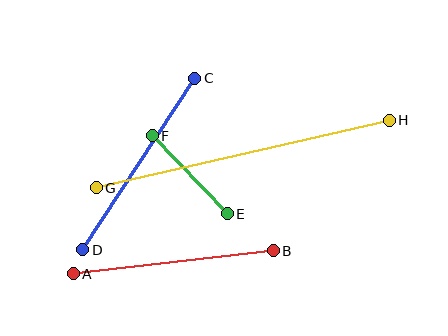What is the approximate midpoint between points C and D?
The midpoint is at approximately (139, 164) pixels.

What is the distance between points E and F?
The distance is approximately 108 pixels.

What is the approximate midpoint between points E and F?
The midpoint is at approximately (190, 175) pixels.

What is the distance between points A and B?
The distance is approximately 201 pixels.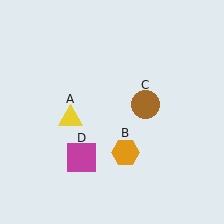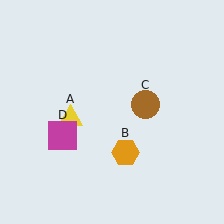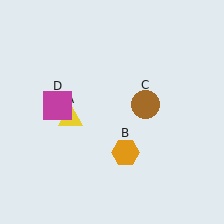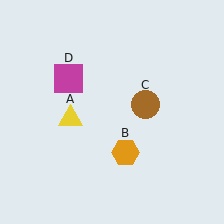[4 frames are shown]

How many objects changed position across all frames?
1 object changed position: magenta square (object D).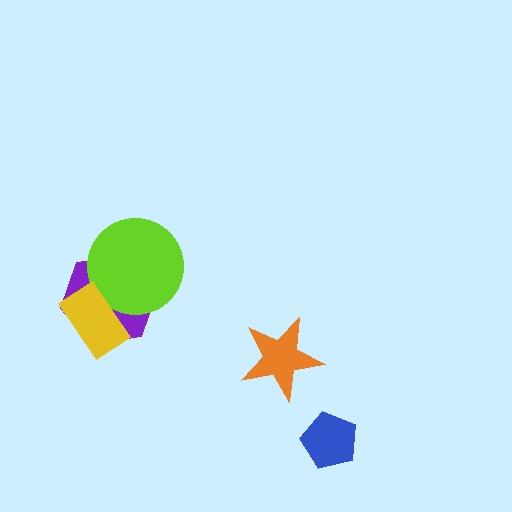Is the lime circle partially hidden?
Yes, it is partially covered by another shape.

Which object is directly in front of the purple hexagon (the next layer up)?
The lime circle is directly in front of the purple hexagon.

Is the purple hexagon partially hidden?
Yes, it is partially covered by another shape.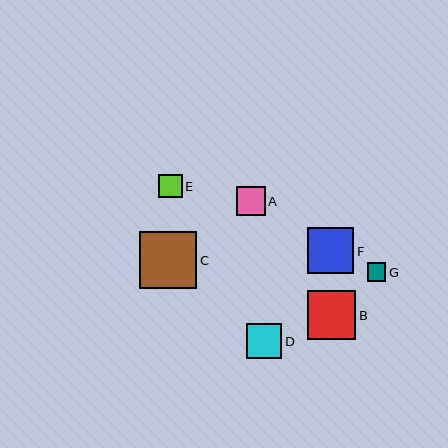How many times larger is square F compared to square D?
Square F is approximately 1.3 times the size of square D.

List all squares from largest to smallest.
From largest to smallest: C, B, F, D, A, E, G.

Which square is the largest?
Square C is the largest with a size of approximately 57 pixels.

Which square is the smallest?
Square G is the smallest with a size of approximately 19 pixels.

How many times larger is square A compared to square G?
Square A is approximately 1.5 times the size of square G.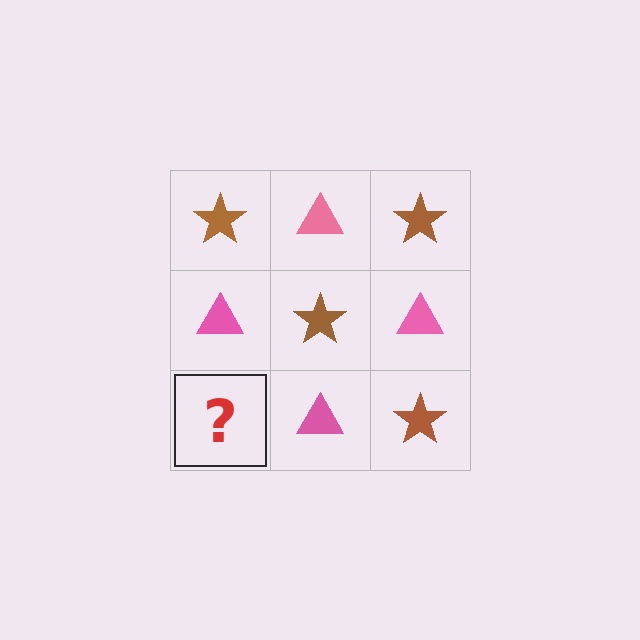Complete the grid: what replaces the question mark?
The question mark should be replaced with a brown star.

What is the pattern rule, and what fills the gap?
The rule is that it alternates brown star and pink triangle in a checkerboard pattern. The gap should be filled with a brown star.